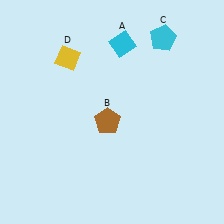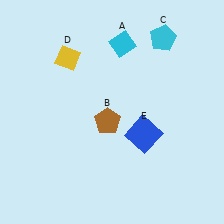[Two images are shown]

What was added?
A blue square (E) was added in Image 2.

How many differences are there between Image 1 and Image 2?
There is 1 difference between the two images.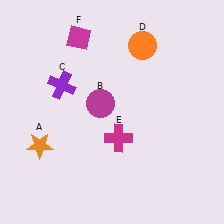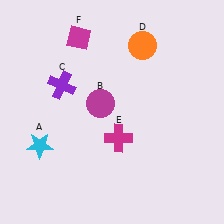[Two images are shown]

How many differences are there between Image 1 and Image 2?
There is 1 difference between the two images.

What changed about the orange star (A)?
In Image 1, A is orange. In Image 2, it changed to cyan.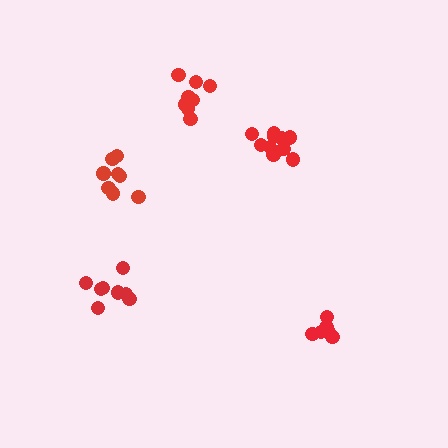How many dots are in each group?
Group 1: 10 dots, Group 2: 8 dots, Group 3: 6 dots, Group 4: 8 dots, Group 5: 8 dots (40 total).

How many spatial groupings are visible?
There are 5 spatial groupings.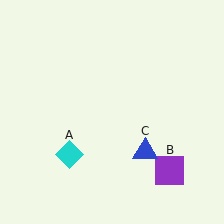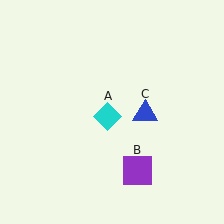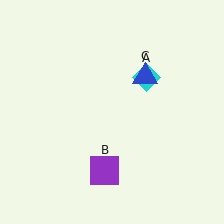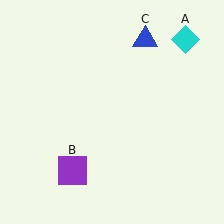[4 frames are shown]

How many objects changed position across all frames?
3 objects changed position: cyan diamond (object A), purple square (object B), blue triangle (object C).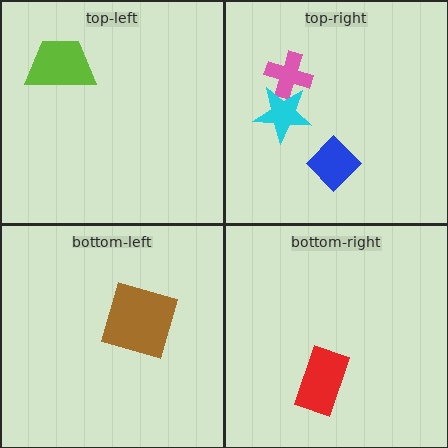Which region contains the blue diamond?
The top-right region.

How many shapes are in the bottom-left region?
1.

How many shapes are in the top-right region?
3.